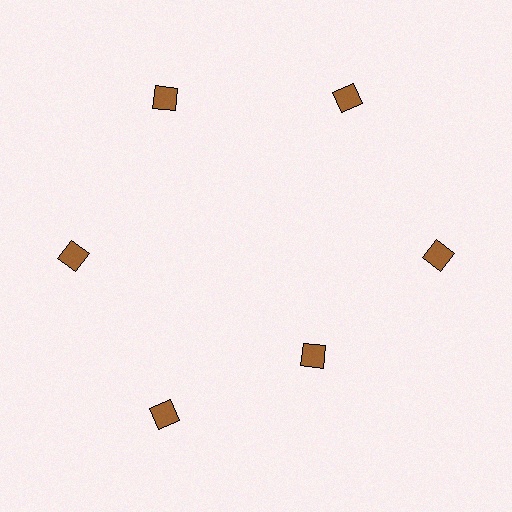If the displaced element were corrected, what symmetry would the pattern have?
It would have 6-fold rotational symmetry — the pattern would map onto itself every 60 degrees.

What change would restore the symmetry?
The symmetry would be restored by moving it outward, back onto the ring so that all 6 diamonds sit at equal angles and equal distance from the center.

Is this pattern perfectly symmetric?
No. The 6 brown diamonds are arranged in a ring, but one element near the 5 o'clock position is pulled inward toward the center, breaking the 6-fold rotational symmetry.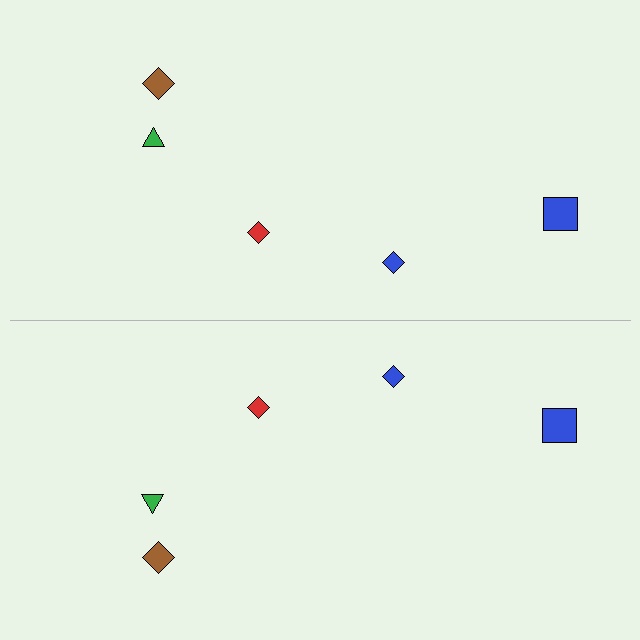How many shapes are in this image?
There are 10 shapes in this image.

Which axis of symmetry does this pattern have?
The pattern has a horizontal axis of symmetry running through the center of the image.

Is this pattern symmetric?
Yes, this pattern has bilateral (reflection) symmetry.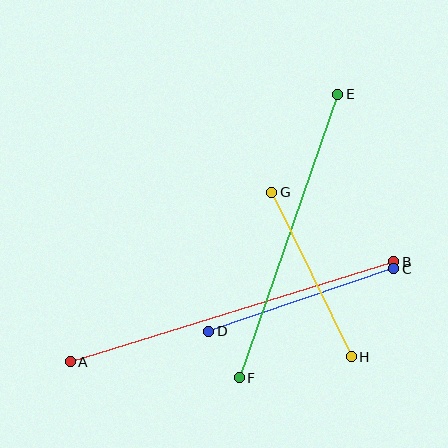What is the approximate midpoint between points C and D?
The midpoint is at approximately (301, 300) pixels.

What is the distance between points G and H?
The distance is approximately 183 pixels.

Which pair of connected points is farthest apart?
Points A and B are farthest apart.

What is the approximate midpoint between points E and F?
The midpoint is at approximately (288, 236) pixels.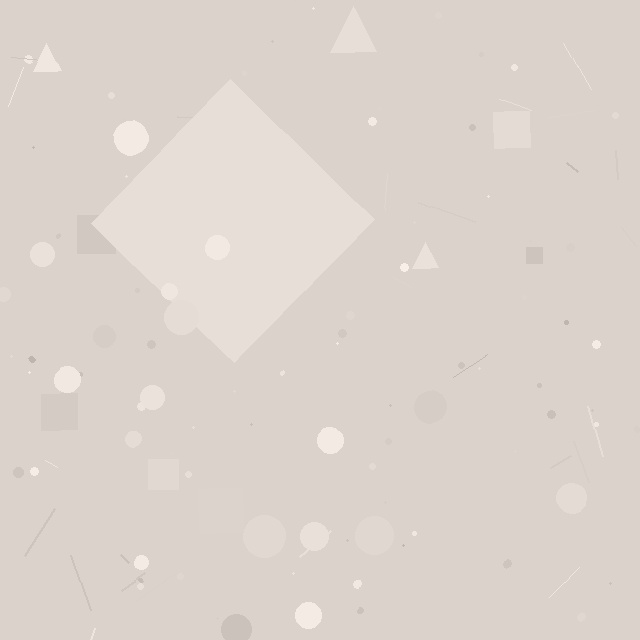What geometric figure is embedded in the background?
A diamond is embedded in the background.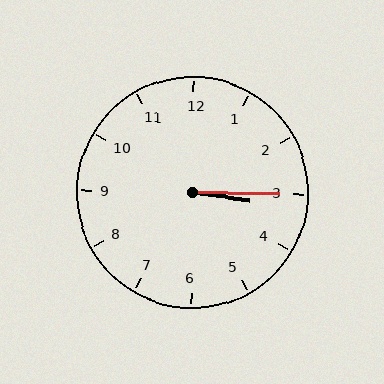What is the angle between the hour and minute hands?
Approximately 8 degrees.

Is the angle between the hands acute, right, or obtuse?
It is acute.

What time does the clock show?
3:15.